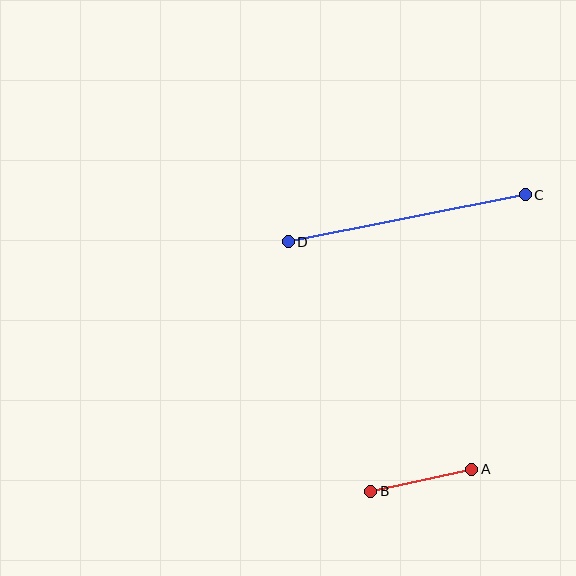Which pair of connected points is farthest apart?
Points C and D are farthest apart.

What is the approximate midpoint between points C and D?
The midpoint is at approximately (407, 218) pixels.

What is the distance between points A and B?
The distance is approximately 104 pixels.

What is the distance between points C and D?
The distance is approximately 241 pixels.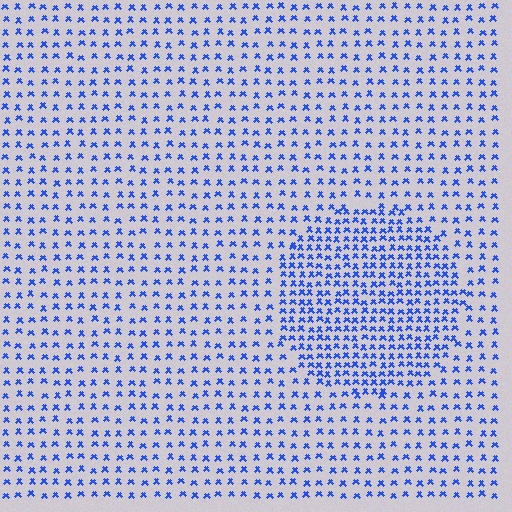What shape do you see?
I see a circle.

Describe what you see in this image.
The image contains small blue elements arranged at two different densities. A circle-shaped region is visible where the elements are more densely packed than the surrounding area.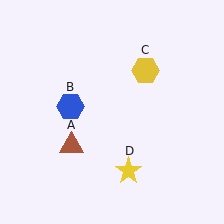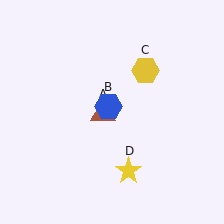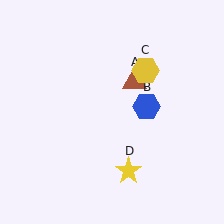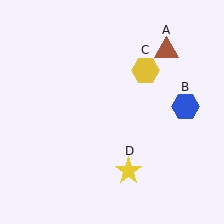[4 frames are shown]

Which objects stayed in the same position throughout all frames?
Yellow hexagon (object C) and yellow star (object D) remained stationary.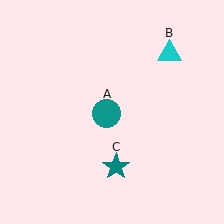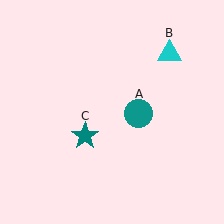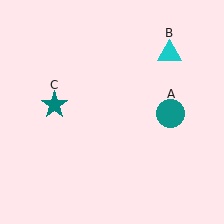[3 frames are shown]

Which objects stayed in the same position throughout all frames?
Cyan triangle (object B) remained stationary.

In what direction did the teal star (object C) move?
The teal star (object C) moved up and to the left.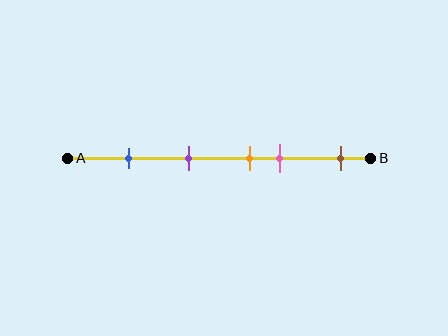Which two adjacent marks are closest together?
The orange and pink marks are the closest adjacent pair.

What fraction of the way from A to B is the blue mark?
The blue mark is approximately 20% (0.2) of the way from A to B.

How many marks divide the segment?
There are 5 marks dividing the segment.